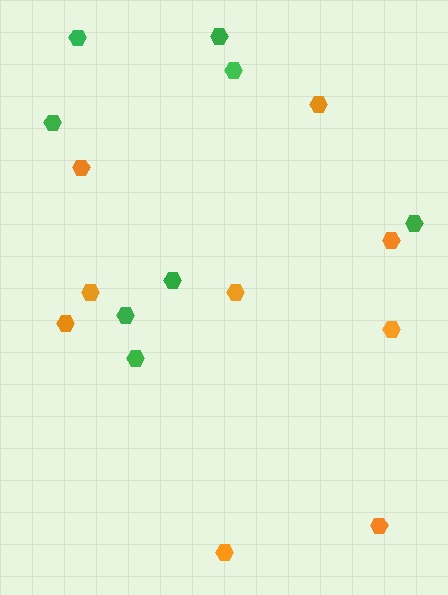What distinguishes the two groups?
There are 2 groups: one group of orange hexagons (9) and one group of green hexagons (8).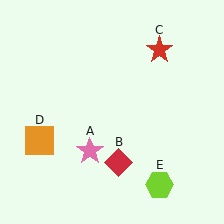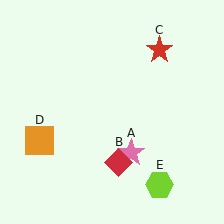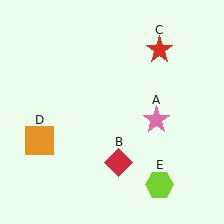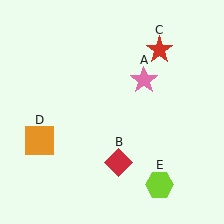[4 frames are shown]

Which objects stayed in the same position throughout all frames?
Red diamond (object B) and red star (object C) and orange square (object D) and lime hexagon (object E) remained stationary.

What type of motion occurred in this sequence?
The pink star (object A) rotated counterclockwise around the center of the scene.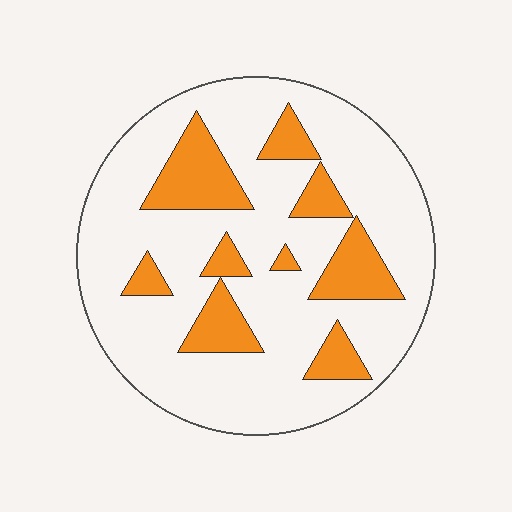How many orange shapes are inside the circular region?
9.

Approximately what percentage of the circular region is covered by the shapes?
Approximately 20%.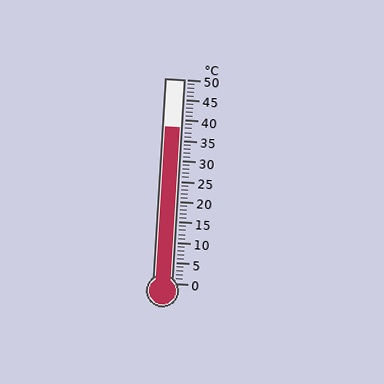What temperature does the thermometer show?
The thermometer shows approximately 38°C.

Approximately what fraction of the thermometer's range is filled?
The thermometer is filled to approximately 75% of its range.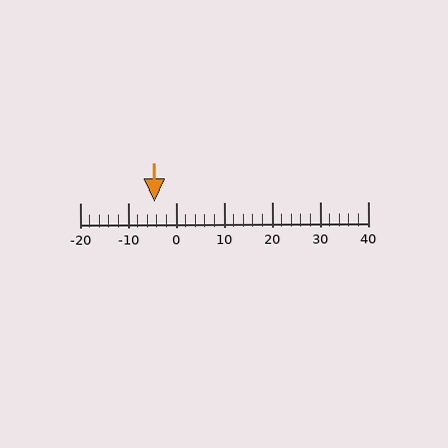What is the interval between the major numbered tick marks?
The major tick marks are spaced 10 units apart.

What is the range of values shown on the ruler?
The ruler shows values from -20 to 40.